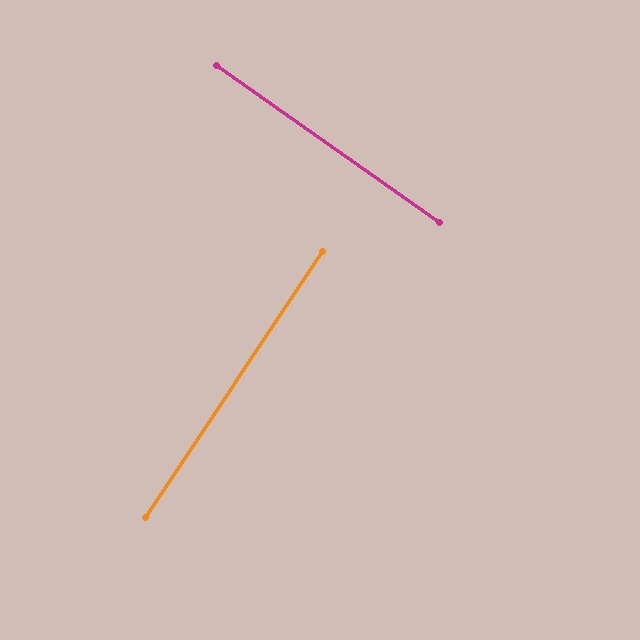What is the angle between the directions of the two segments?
Approximately 89 degrees.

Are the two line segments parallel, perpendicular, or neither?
Perpendicular — they meet at approximately 89°.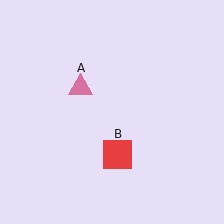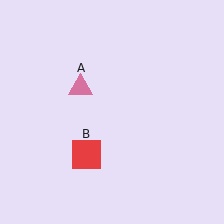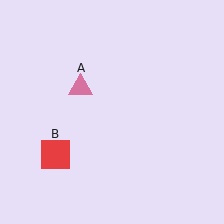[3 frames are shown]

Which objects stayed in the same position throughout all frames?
Pink triangle (object A) remained stationary.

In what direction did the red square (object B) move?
The red square (object B) moved left.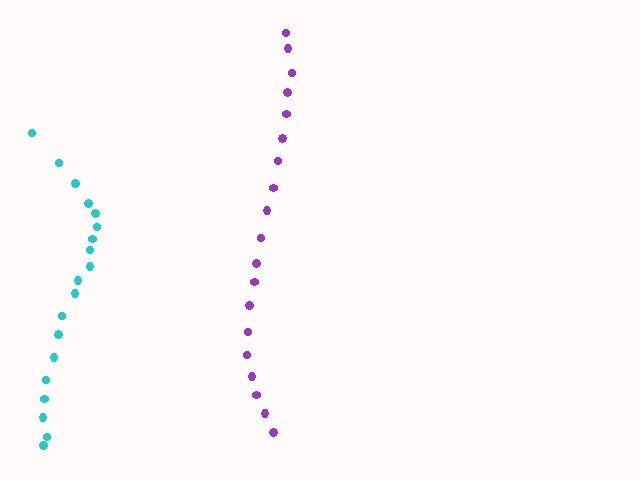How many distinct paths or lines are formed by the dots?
There are 2 distinct paths.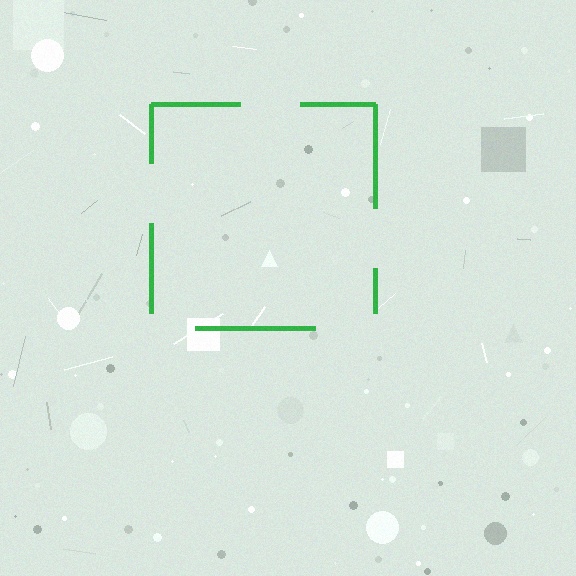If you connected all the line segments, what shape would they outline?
They would outline a square.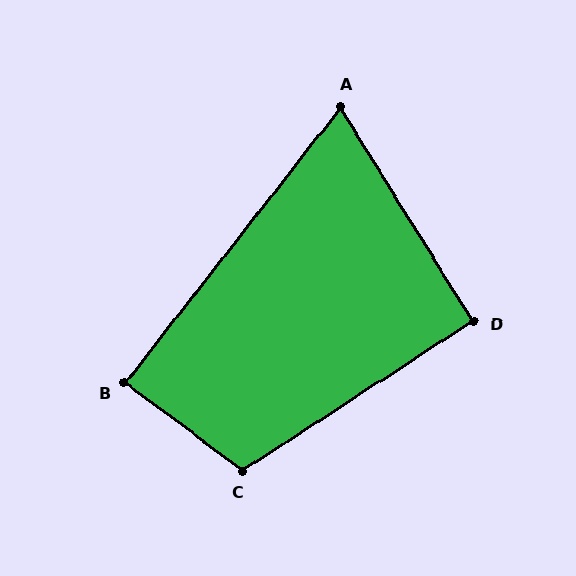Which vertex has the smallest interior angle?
A, at approximately 70 degrees.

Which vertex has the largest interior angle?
C, at approximately 110 degrees.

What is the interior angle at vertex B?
Approximately 89 degrees (approximately right).